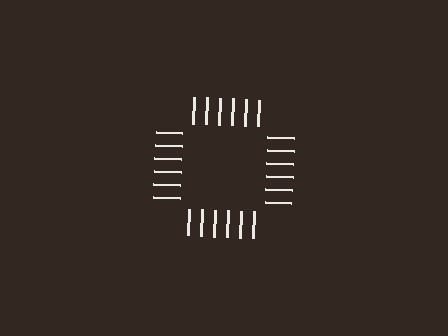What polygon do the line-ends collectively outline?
An illusory square — the line segments terminate on its edges but no continuous stroke is drawn.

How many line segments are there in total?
24 — 6 along each of the 4 edges.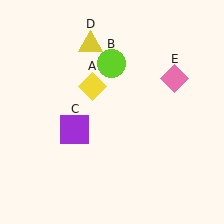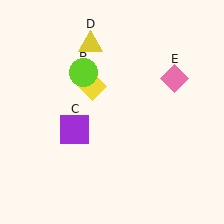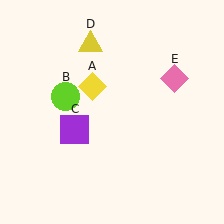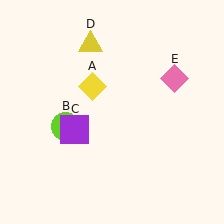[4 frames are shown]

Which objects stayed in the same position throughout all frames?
Yellow diamond (object A) and purple square (object C) and yellow triangle (object D) and pink diamond (object E) remained stationary.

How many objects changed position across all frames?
1 object changed position: lime circle (object B).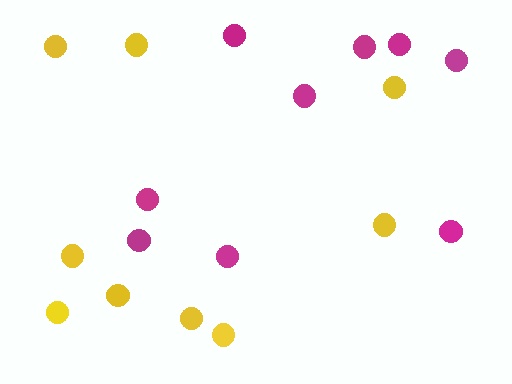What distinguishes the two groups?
There are 2 groups: one group of yellow circles (9) and one group of magenta circles (9).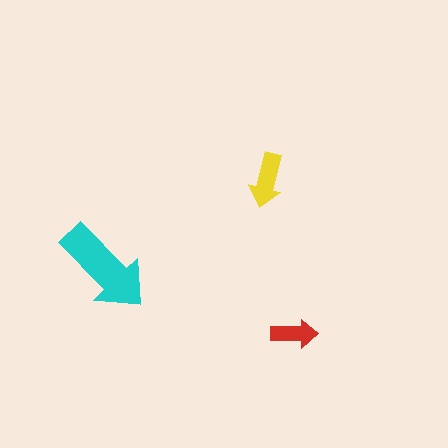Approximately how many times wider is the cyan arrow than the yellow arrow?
About 2 times wider.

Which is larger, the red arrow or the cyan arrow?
The cyan one.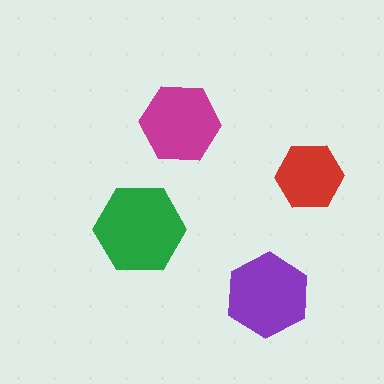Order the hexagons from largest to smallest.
the green one, the purple one, the magenta one, the red one.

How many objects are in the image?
There are 4 objects in the image.